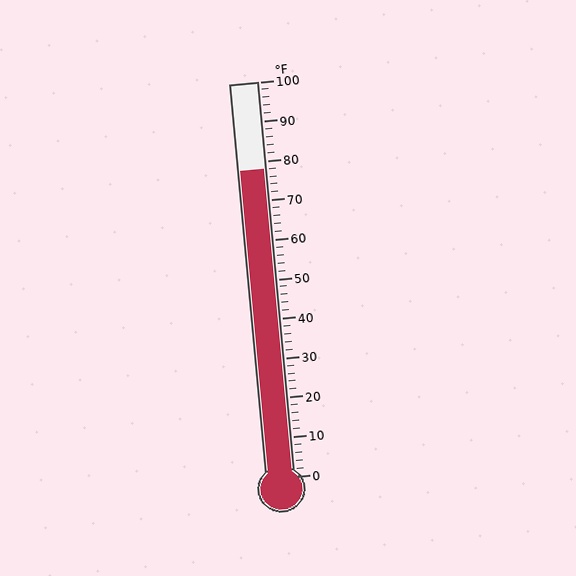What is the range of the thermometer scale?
The thermometer scale ranges from 0°F to 100°F.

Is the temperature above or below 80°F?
The temperature is below 80°F.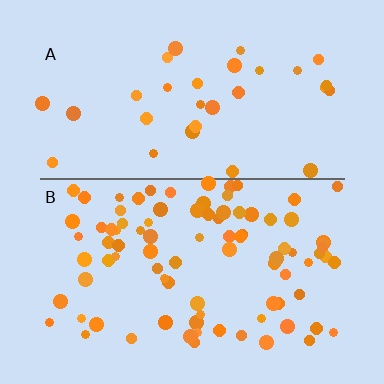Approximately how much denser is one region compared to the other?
Approximately 2.8× — region B over region A.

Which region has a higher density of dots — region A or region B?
B (the bottom).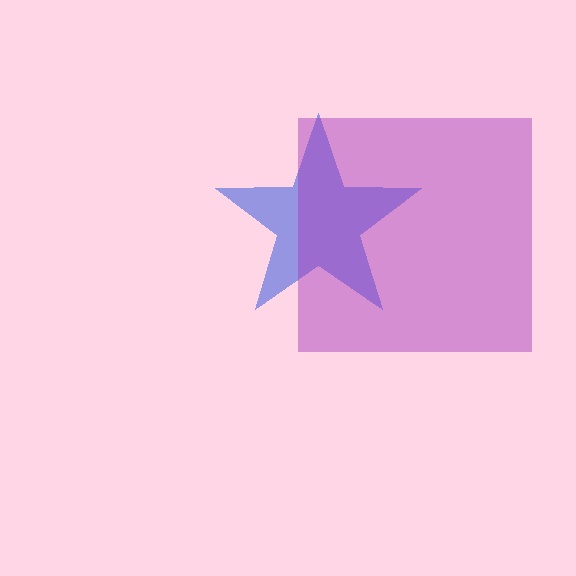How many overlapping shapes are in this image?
There are 2 overlapping shapes in the image.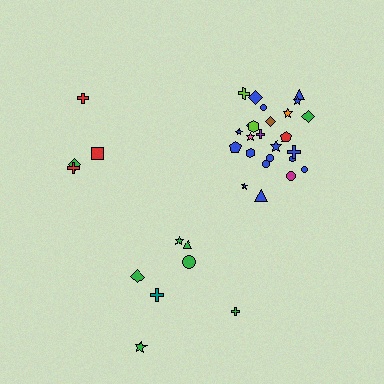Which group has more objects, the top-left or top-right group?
The top-right group.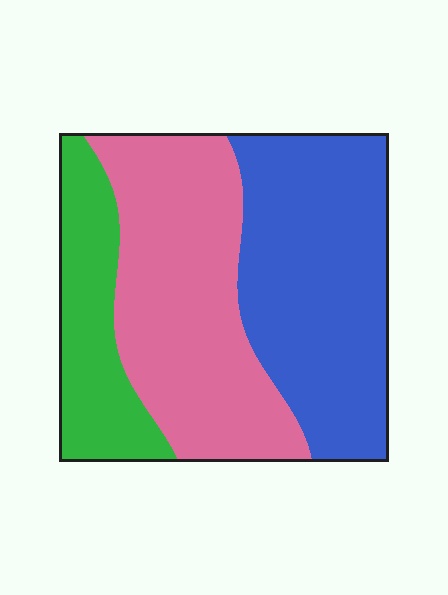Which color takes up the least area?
Green, at roughly 20%.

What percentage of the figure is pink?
Pink takes up about two fifths (2/5) of the figure.